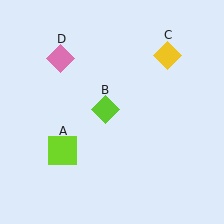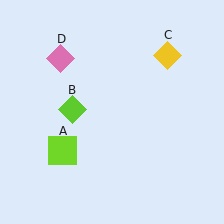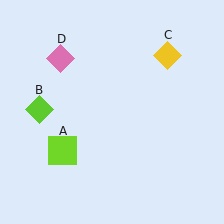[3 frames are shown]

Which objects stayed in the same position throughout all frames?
Lime square (object A) and yellow diamond (object C) and pink diamond (object D) remained stationary.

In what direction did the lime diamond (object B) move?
The lime diamond (object B) moved left.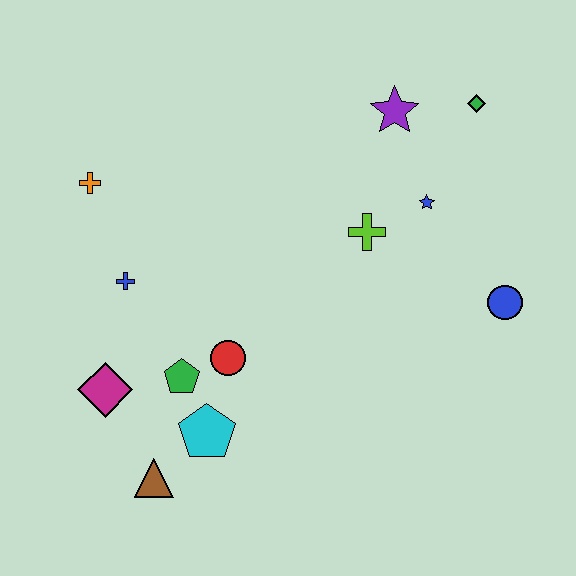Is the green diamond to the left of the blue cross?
No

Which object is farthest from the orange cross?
The blue circle is farthest from the orange cross.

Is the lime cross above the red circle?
Yes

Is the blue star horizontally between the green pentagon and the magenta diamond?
No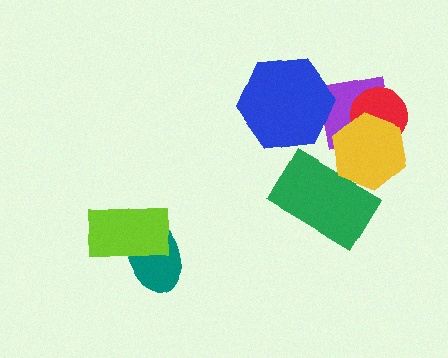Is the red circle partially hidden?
Yes, it is partially covered by another shape.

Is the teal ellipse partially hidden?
Yes, it is partially covered by another shape.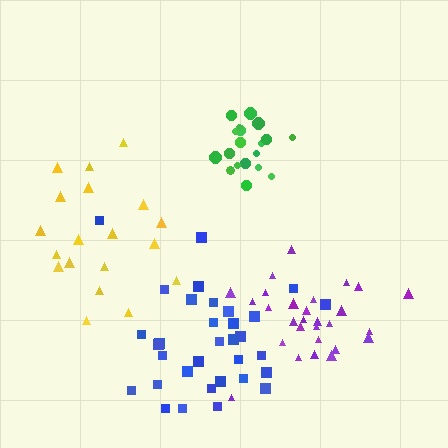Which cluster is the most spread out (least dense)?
Yellow.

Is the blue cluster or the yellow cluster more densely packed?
Blue.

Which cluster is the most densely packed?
Green.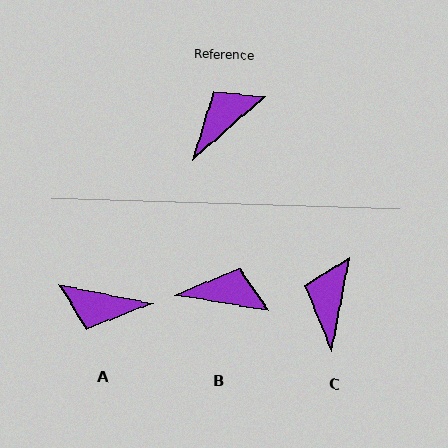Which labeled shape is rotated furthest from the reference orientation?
A, about 128 degrees away.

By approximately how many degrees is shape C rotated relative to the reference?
Approximately 38 degrees counter-clockwise.